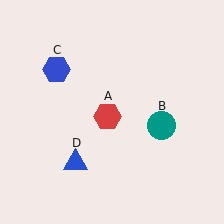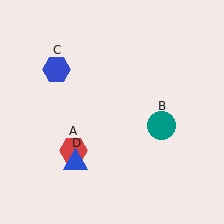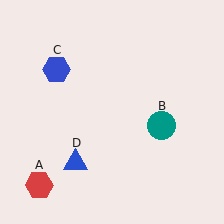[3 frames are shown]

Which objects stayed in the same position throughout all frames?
Teal circle (object B) and blue hexagon (object C) and blue triangle (object D) remained stationary.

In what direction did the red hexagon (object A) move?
The red hexagon (object A) moved down and to the left.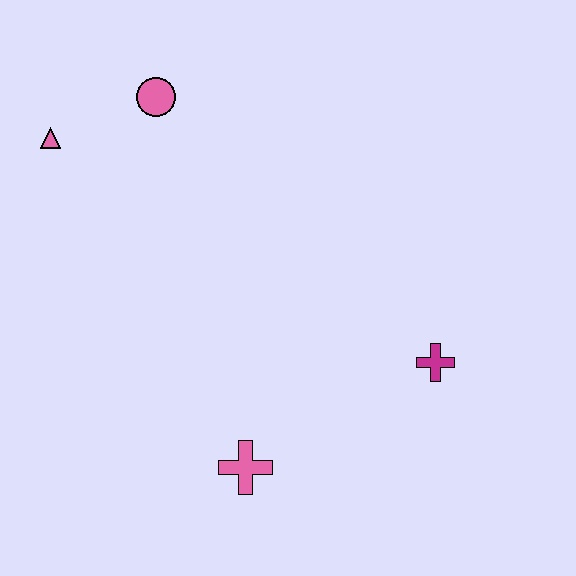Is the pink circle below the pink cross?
No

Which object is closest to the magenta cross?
The pink cross is closest to the magenta cross.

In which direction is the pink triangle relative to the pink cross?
The pink triangle is above the pink cross.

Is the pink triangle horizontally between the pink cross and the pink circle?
No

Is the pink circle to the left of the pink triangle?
No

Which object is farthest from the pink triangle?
The magenta cross is farthest from the pink triangle.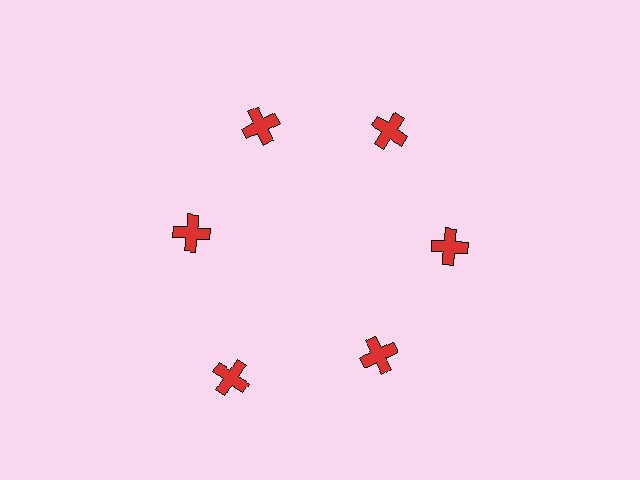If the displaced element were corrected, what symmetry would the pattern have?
It would have 6-fold rotational symmetry — the pattern would map onto itself every 60 degrees.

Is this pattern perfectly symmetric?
No. The 6 red crosses are arranged in a ring, but one element near the 7 o'clock position is pushed outward from the center, breaking the 6-fold rotational symmetry.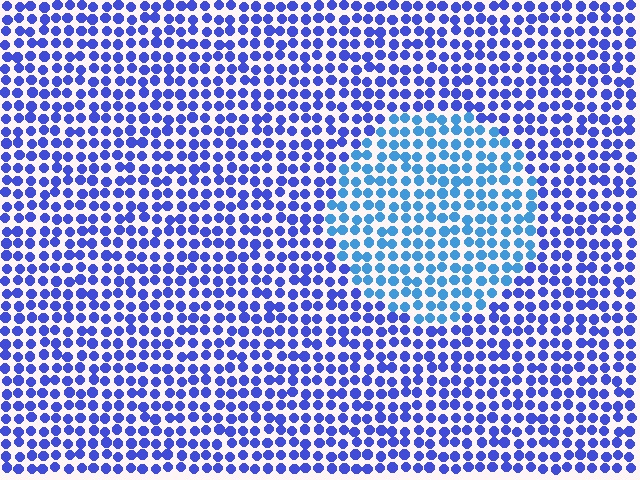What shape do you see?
I see a circle.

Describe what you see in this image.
The image is filled with small blue elements in a uniform arrangement. A circle-shaped region is visible where the elements are tinted to a slightly different hue, forming a subtle color boundary.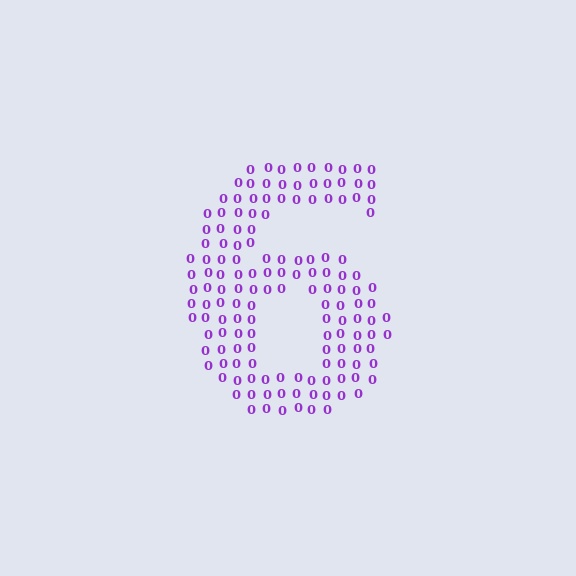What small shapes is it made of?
It is made of small digit 0's.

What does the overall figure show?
The overall figure shows the digit 6.